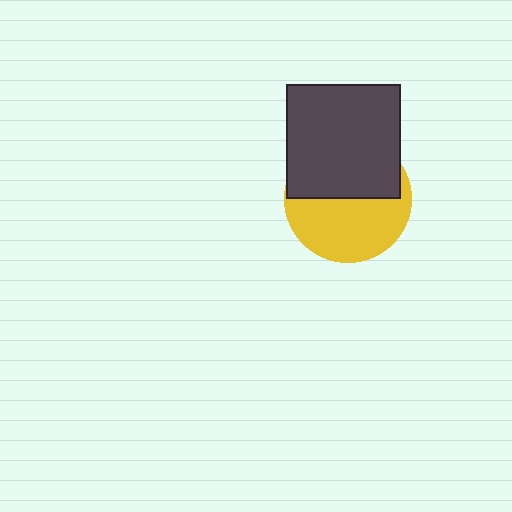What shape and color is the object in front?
The object in front is a dark gray square.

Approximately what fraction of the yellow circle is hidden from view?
Roughly 48% of the yellow circle is hidden behind the dark gray square.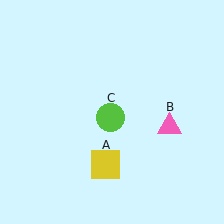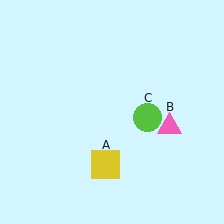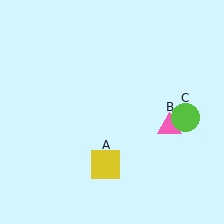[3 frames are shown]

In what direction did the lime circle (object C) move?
The lime circle (object C) moved right.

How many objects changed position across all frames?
1 object changed position: lime circle (object C).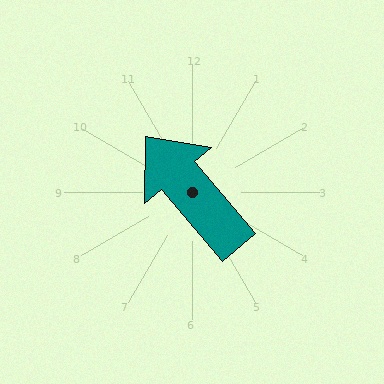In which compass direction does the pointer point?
Northwest.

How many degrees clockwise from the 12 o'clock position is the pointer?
Approximately 320 degrees.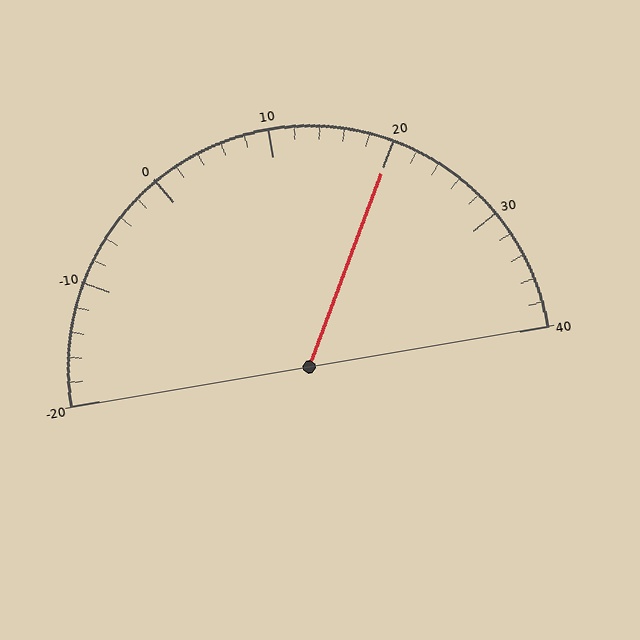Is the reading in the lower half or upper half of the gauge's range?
The reading is in the upper half of the range (-20 to 40).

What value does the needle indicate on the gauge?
The needle indicates approximately 20.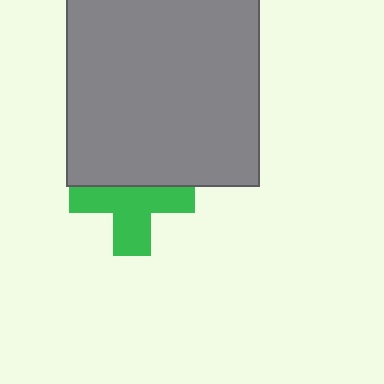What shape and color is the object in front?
The object in front is a gray rectangle.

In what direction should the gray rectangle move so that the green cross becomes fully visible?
The gray rectangle should move up. That is the shortest direction to clear the overlap and leave the green cross fully visible.